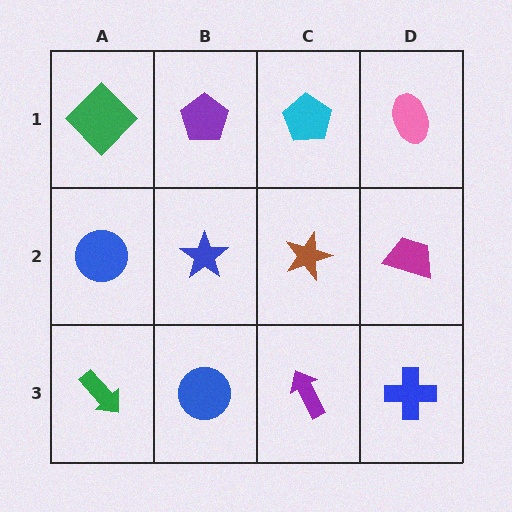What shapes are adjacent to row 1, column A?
A blue circle (row 2, column A), a purple pentagon (row 1, column B).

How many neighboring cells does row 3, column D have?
2.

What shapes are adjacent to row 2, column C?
A cyan pentagon (row 1, column C), a purple arrow (row 3, column C), a blue star (row 2, column B), a magenta trapezoid (row 2, column D).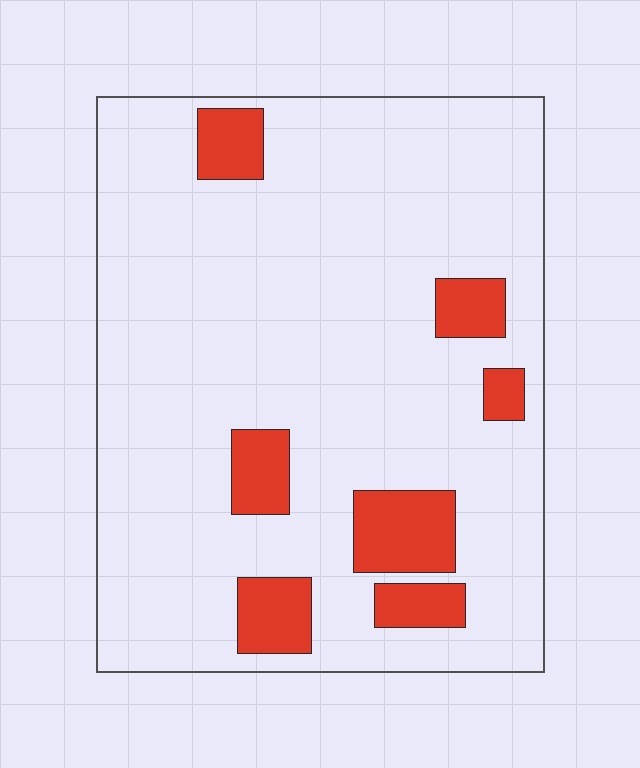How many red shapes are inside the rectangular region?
7.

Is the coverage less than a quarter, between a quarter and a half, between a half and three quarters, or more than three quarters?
Less than a quarter.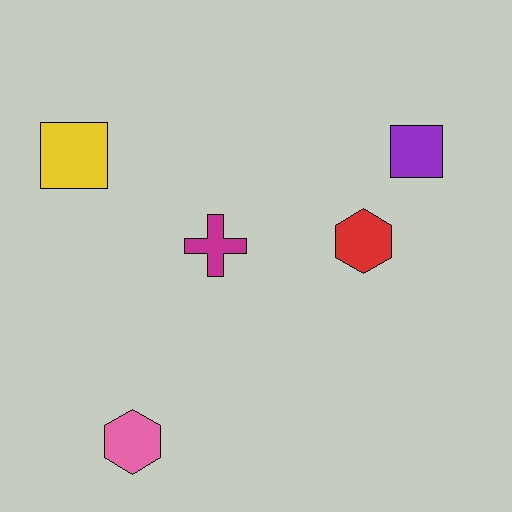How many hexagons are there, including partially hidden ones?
There are 2 hexagons.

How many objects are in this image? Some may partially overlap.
There are 5 objects.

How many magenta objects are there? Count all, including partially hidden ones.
There is 1 magenta object.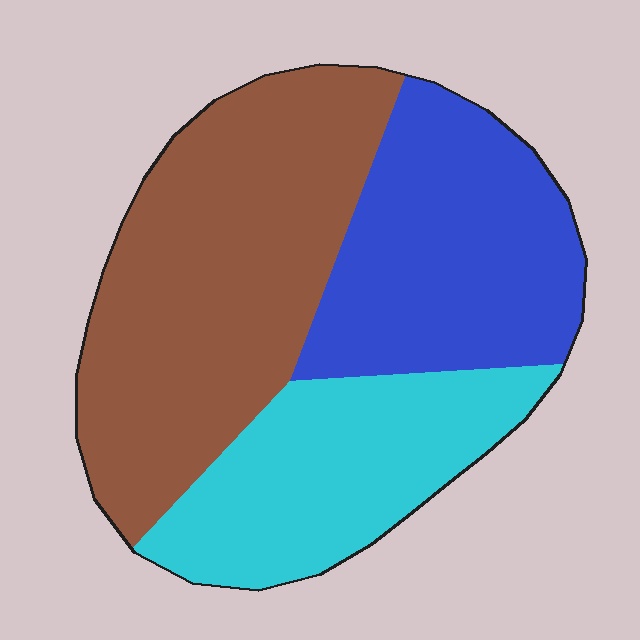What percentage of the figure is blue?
Blue covers about 30% of the figure.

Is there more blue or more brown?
Brown.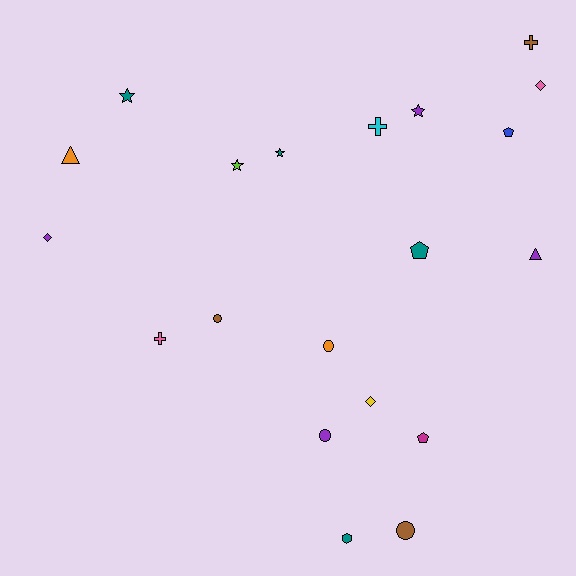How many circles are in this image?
There are 4 circles.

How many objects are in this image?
There are 20 objects.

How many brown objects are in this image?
There are 3 brown objects.